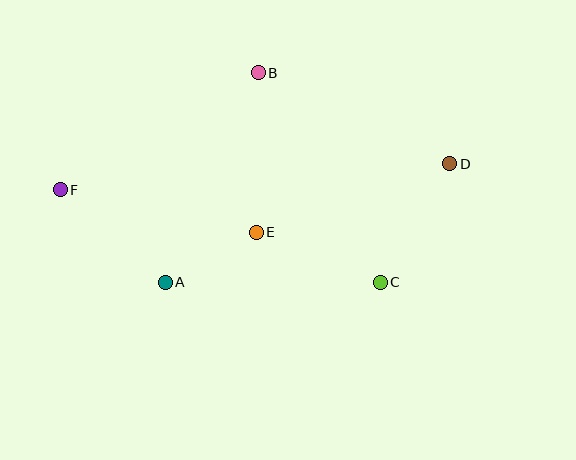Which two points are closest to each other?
Points A and E are closest to each other.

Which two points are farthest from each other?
Points D and F are farthest from each other.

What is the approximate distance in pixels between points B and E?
The distance between B and E is approximately 159 pixels.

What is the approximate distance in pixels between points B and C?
The distance between B and C is approximately 242 pixels.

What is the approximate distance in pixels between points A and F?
The distance between A and F is approximately 140 pixels.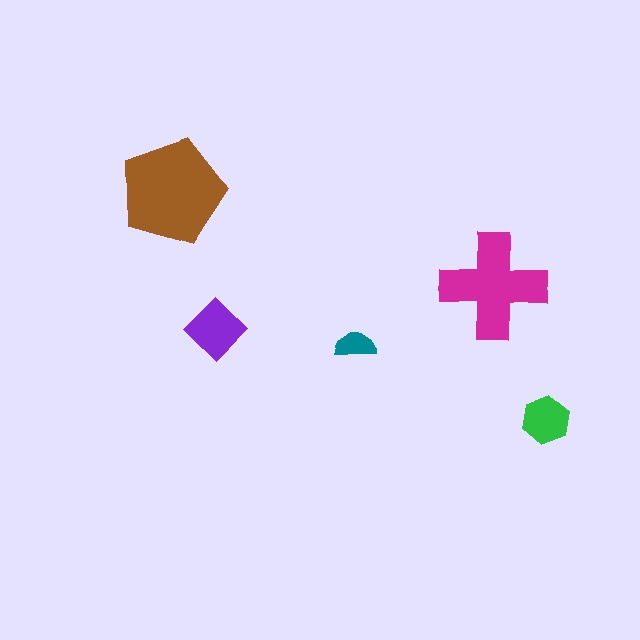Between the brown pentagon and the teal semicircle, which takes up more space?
The brown pentagon.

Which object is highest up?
The brown pentagon is topmost.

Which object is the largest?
The brown pentagon.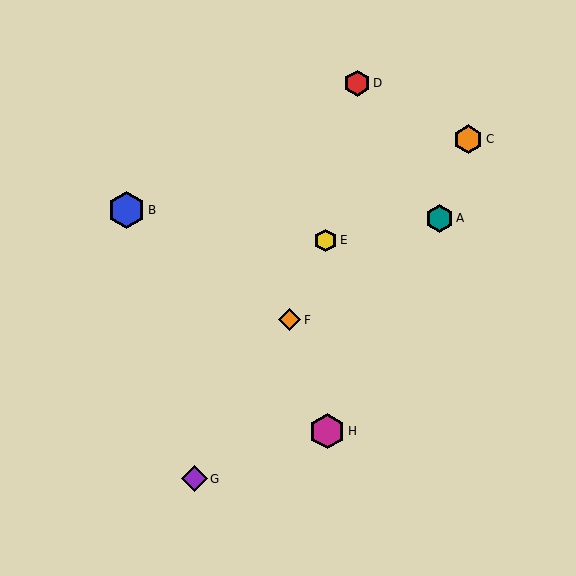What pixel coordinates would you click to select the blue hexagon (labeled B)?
Click at (126, 210) to select the blue hexagon B.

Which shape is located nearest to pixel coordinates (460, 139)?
The orange hexagon (labeled C) at (468, 139) is nearest to that location.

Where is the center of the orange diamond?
The center of the orange diamond is at (290, 320).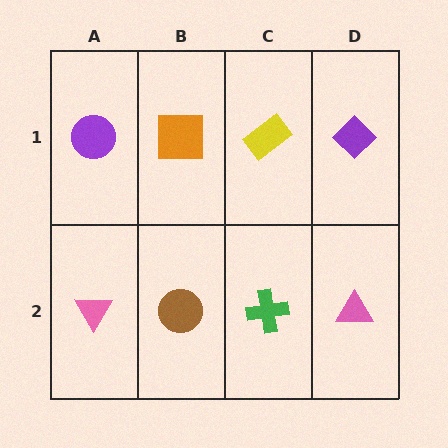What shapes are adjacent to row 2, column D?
A purple diamond (row 1, column D), a green cross (row 2, column C).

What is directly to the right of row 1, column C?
A purple diamond.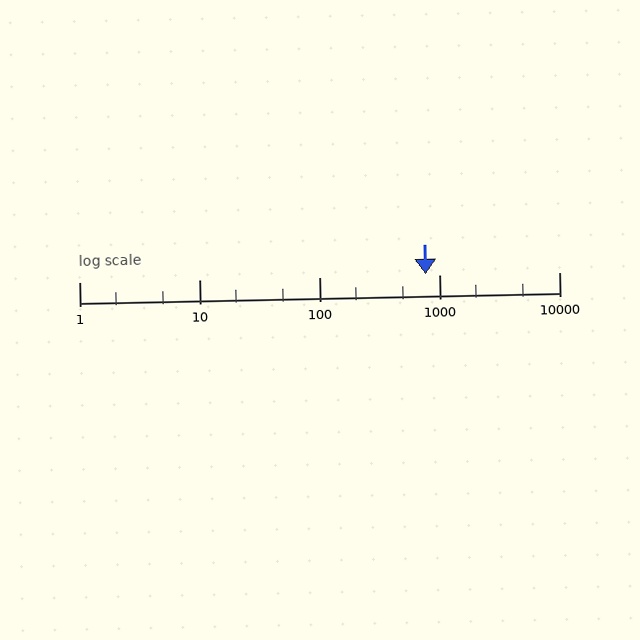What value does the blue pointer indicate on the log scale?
The pointer indicates approximately 770.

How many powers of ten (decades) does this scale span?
The scale spans 4 decades, from 1 to 10000.